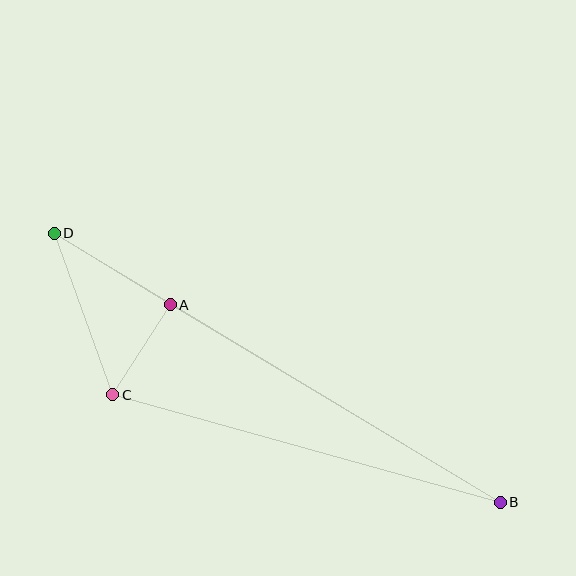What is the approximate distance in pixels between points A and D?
The distance between A and D is approximately 137 pixels.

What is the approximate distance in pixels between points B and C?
The distance between B and C is approximately 403 pixels.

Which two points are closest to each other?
Points A and C are closest to each other.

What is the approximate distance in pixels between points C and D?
The distance between C and D is approximately 172 pixels.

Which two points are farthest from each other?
Points B and D are farthest from each other.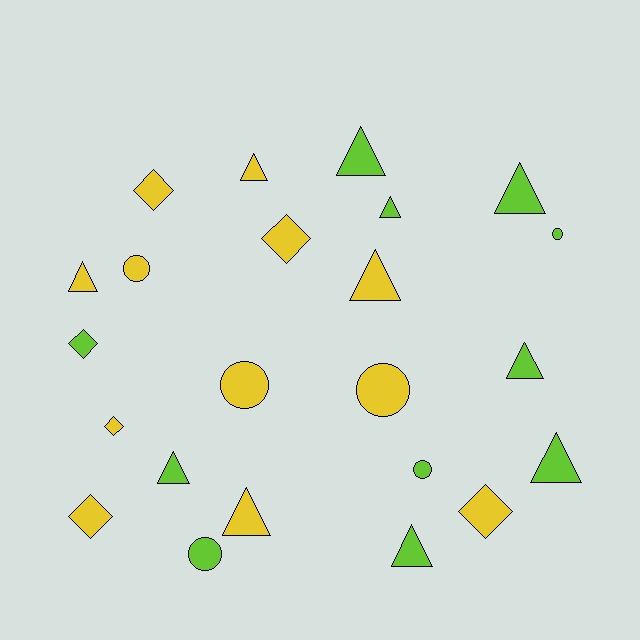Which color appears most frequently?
Yellow, with 12 objects.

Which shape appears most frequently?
Triangle, with 11 objects.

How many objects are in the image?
There are 23 objects.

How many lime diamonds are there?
There is 1 lime diamond.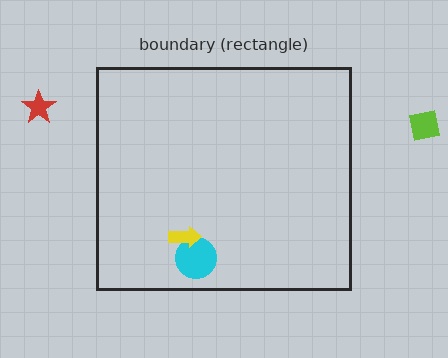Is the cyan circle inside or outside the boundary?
Inside.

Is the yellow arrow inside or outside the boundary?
Inside.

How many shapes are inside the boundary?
2 inside, 2 outside.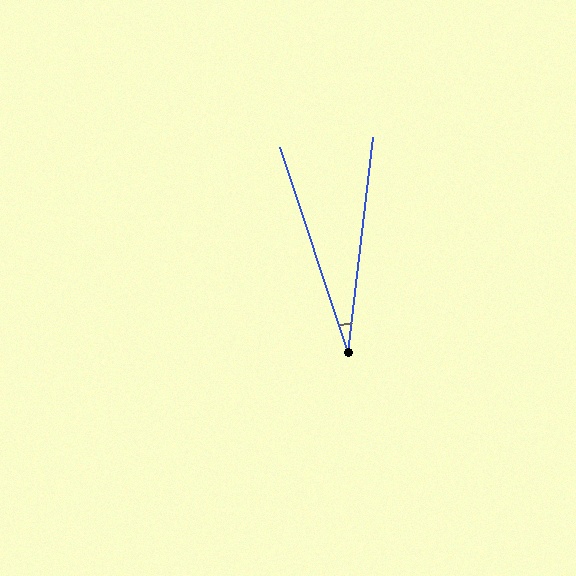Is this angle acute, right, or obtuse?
It is acute.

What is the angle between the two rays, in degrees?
Approximately 25 degrees.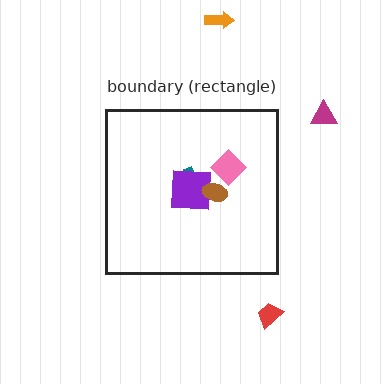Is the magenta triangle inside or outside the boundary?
Outside.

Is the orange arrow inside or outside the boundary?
Outside.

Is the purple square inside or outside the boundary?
Inside.